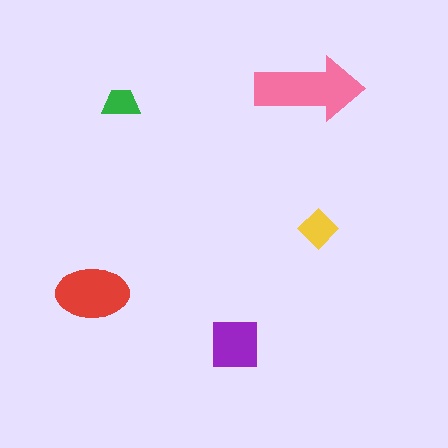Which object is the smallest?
The green trapezoid.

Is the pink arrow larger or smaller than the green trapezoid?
Larger.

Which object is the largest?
The pink arrow.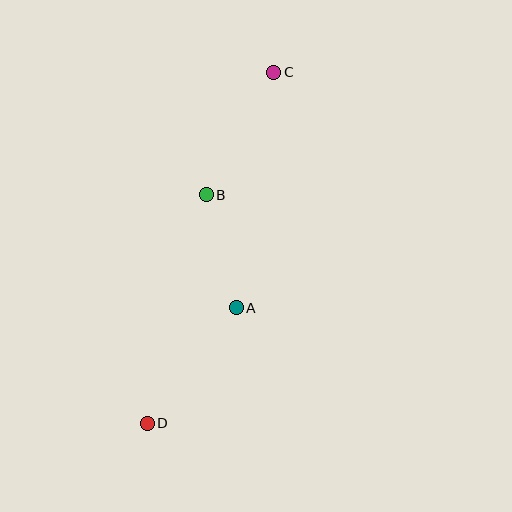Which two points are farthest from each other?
Points C and D are farthest from each other.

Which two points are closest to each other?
Points A and B are closest to each other.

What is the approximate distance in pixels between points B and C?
The distance between B and C is approximately 140 pixels.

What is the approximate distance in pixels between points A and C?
The distance between A and C is approximately 238 pixels.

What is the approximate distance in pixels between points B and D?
The distance between B and D is approximately 236 pixels.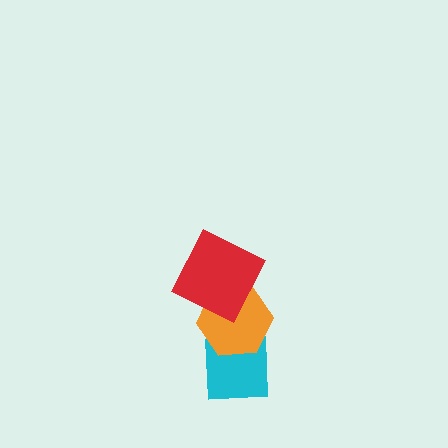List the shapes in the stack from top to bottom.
From top to bottom: the red square, the orange hexagon, the cyan square.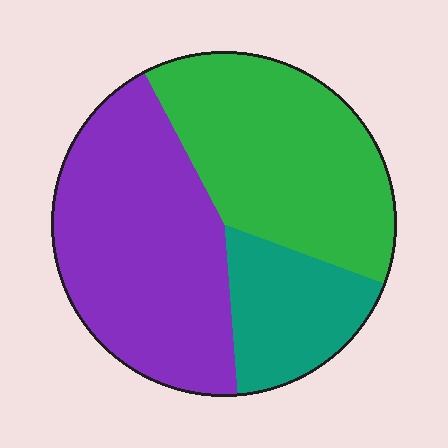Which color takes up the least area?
Teal, at roughly 20%.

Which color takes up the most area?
Purple, at roughly 45%.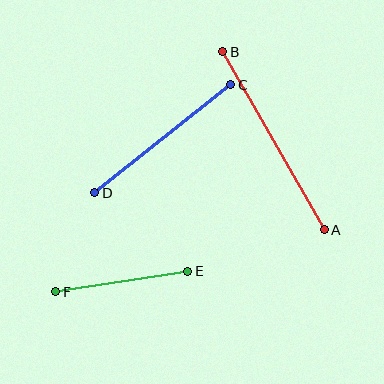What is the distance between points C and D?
The distance is approximately 174 pixels.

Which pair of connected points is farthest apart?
Points A and B are farthest apart.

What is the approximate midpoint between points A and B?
The midpoint is at approximately (274, 141) pixels.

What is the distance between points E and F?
The distance is approximately 133 pixels.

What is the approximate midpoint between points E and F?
The midpoint is at approximately (122, 281) pixels.